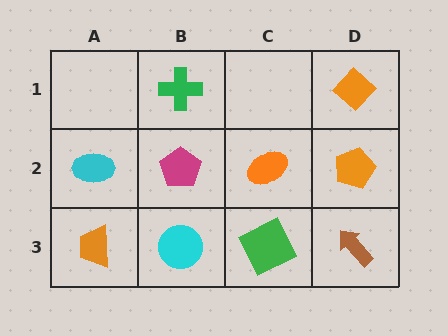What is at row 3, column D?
A brown arrow.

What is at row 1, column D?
An orange diamond.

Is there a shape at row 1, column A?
No, that cell is empty.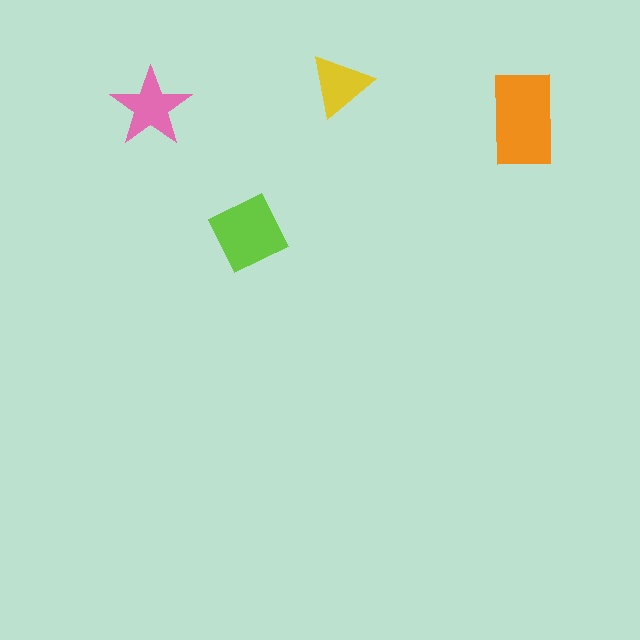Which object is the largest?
The orange rectangle.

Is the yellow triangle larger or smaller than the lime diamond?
Smaller.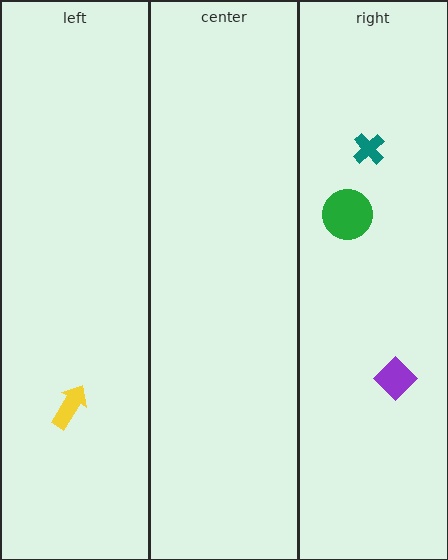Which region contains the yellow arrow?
The left region.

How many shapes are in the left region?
1.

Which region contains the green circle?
The right region.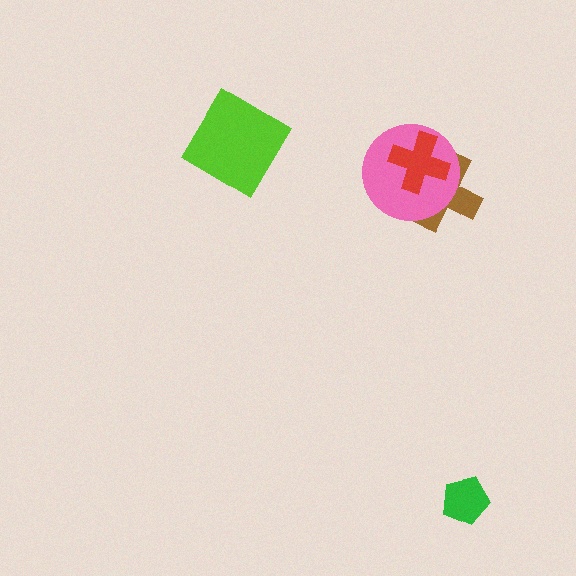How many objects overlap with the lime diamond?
0 objects overlap with the lime diamond.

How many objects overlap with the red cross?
2 objects overlap with the red cross.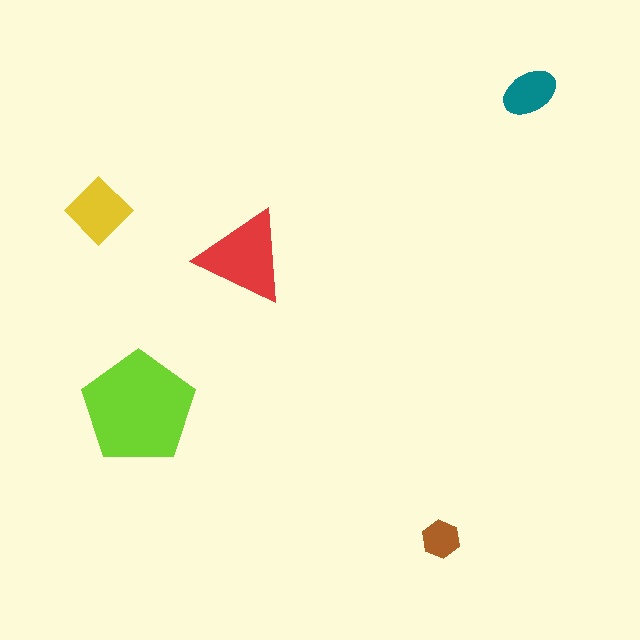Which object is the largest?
The lime pentagon.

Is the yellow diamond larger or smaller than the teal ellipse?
Larger.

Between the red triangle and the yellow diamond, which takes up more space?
The red triangle.